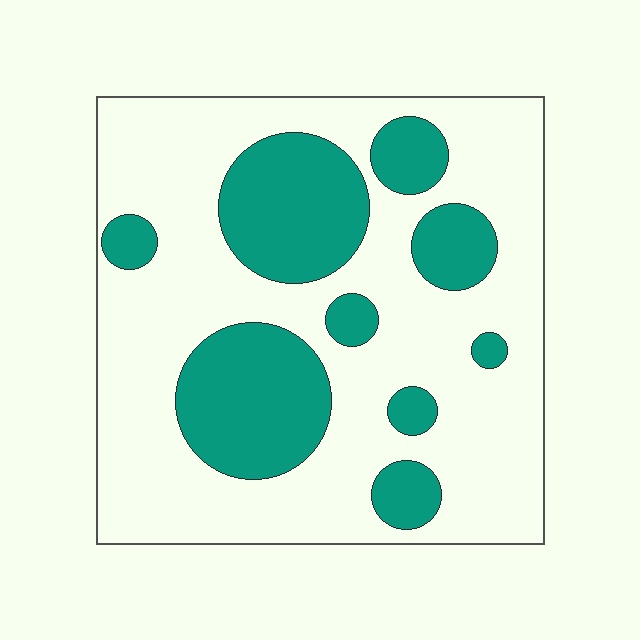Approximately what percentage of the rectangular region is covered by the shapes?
Approximately 30%.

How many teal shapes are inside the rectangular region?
9.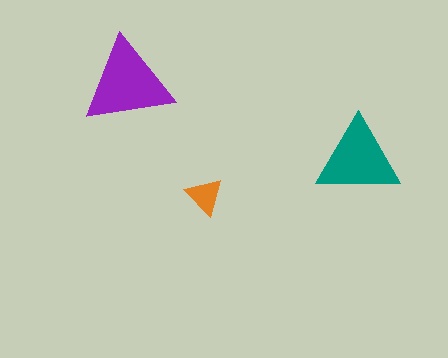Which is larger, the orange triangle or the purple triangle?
The purple one.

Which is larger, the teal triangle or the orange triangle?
The teal one.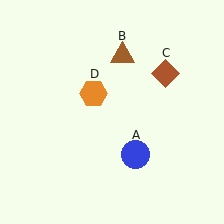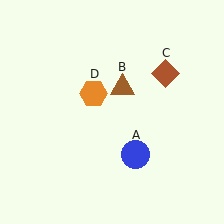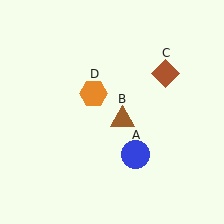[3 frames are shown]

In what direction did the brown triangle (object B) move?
The brown triangle (object B) moved down.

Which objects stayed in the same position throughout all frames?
Blue circle (object A) and brown diamond (object C) and orange hexagon (object D) remained stationary.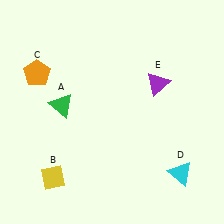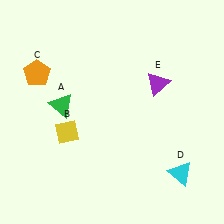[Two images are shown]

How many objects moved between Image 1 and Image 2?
1 object moved between the two images.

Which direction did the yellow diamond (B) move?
The yellow diamond (B) moved up.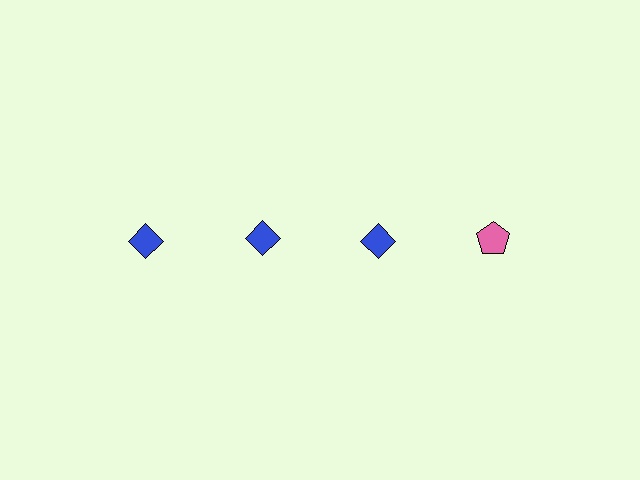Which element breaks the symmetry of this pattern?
The pink pentagon in the top row, second from right column breaks the symmetry. All other shapes are blue diamonds.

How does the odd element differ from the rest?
It differs in both color (pink instead of blue) and shape (pentagon instead of diamond).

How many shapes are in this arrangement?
There are 4 shapes arranged in a grid pattern.